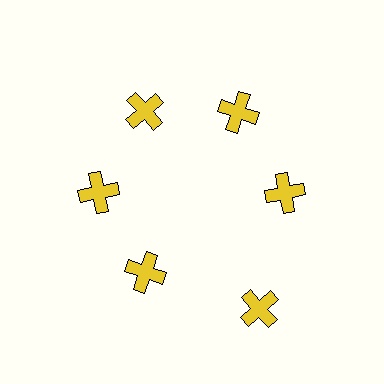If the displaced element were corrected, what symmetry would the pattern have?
It would have 6-fold rotational symmetry — the pattern would map onto itself every 60 degrees.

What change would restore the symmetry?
The symmetry would be restored by moving it inward, back onto the ring so that all 6 crosses sit at equal angles and equal distance from the center.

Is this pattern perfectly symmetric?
No. The 6 yellow crosses are arranged in a ring, but one element near the 5 o'clock position is pushed outward from the center, breaking the 6-fold rotational symmetry.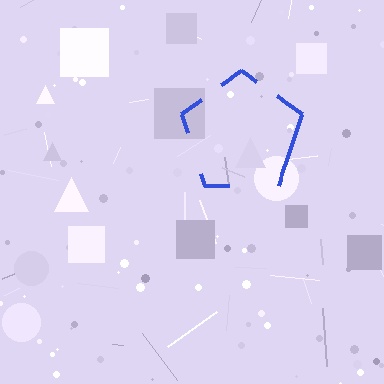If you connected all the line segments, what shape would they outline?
They would outline a pentagon.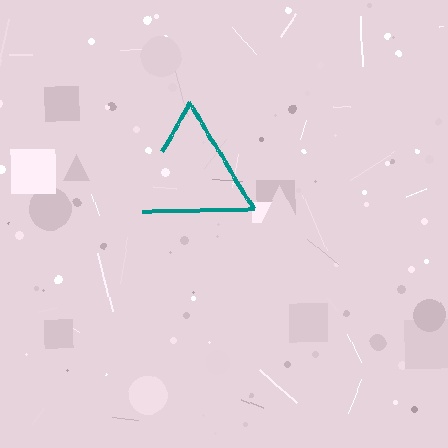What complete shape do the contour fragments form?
The contour fragments form a triangle.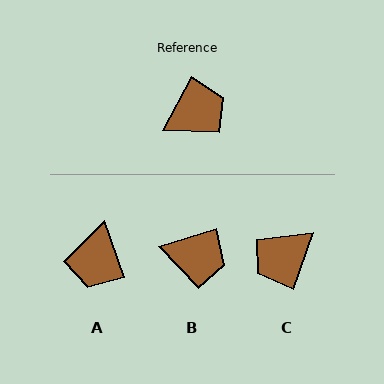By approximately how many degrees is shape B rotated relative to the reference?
Approximately 44 degrees clockwise.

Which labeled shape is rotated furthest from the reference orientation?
C, about 171 degrees away.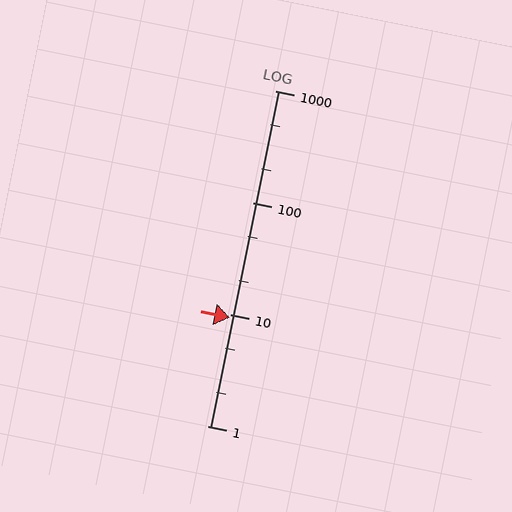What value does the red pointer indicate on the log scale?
The pointer indicates approximately 9.3.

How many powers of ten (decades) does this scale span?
The scale spans 3 decades, from 1 to 1000.